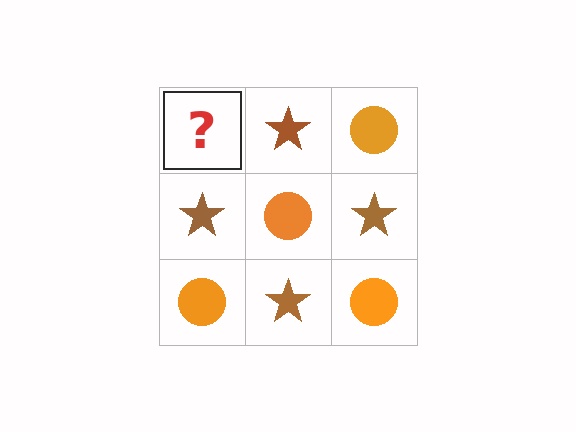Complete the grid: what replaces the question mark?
The question mark should be replaced with an orange circle.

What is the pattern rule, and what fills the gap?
The rule is that it alternates orange circle and brown star in a checkerboard pattern. The gap should be filled with an orange circle.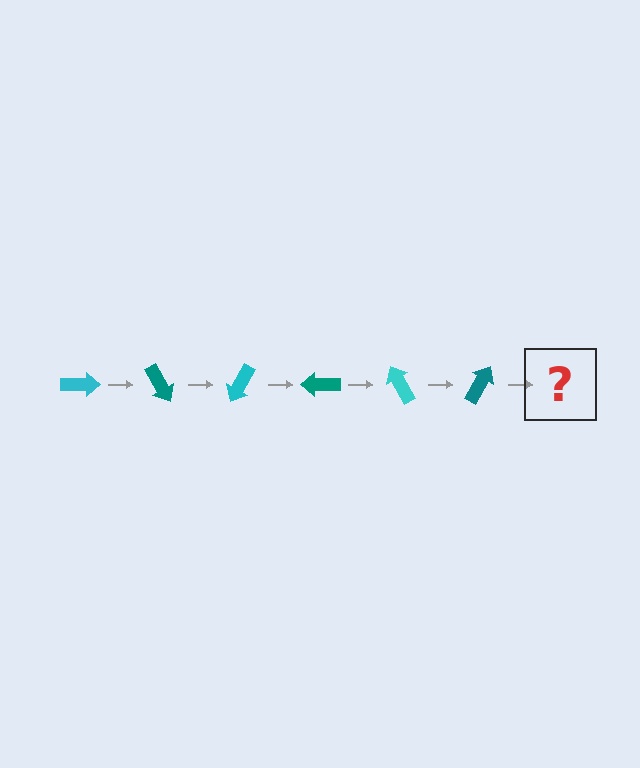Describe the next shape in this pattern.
It should be a cyan arrow, rotated 360 degrees from the start.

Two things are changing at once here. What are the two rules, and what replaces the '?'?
The two rules are that it rotates 60 degrees each step and the color cycles through cyan and teal. The '?' should be a cyan arrow, rotated 360 degrees from the start.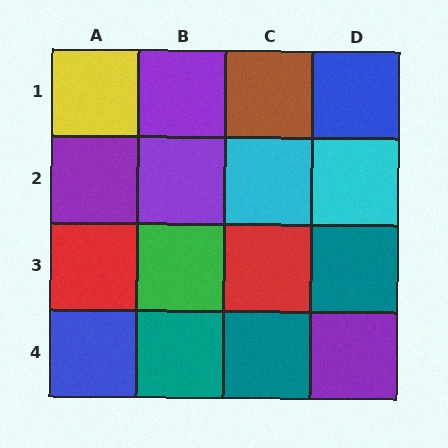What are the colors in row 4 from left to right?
Blue, teal, teal, purple.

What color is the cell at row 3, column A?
Red.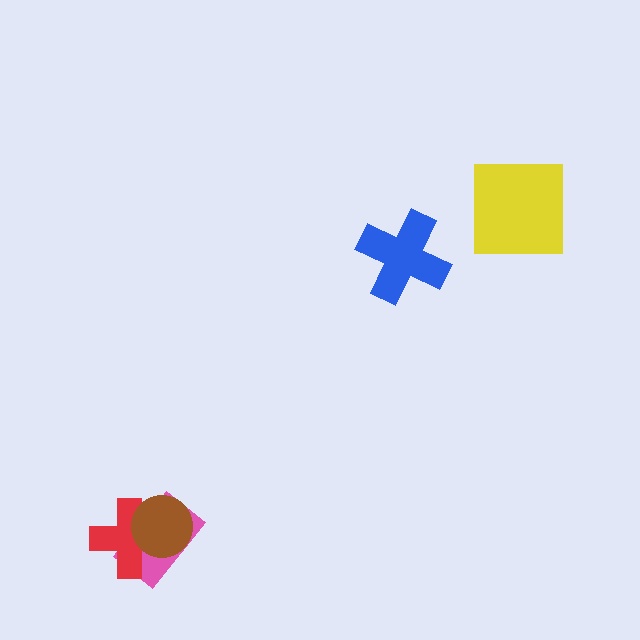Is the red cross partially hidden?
Yes, it is partially covered by another shape.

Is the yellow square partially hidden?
No, no other shape covers it.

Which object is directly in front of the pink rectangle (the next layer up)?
The red cross is directly in front of the pink rectangle.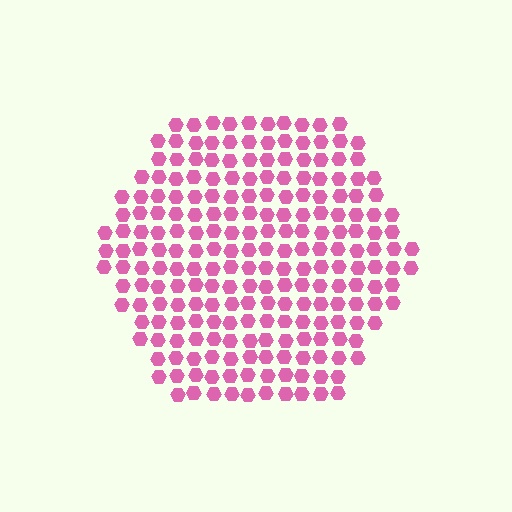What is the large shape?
The large shape is a hexagon.